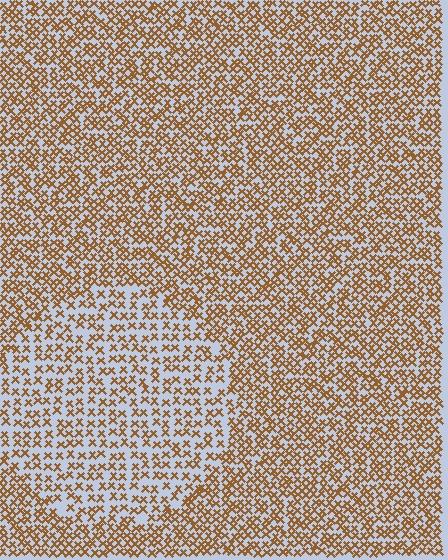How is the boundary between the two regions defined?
The boundary is defined by a change in element density (approximately 1.7x ratio). All elements are the same color, size, and shape.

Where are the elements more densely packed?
The elements are more densely packed outside the circle boundary.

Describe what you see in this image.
The image contains small brown elements arranged at two different densities. A circle-shaped region is visible where the elements are less densely packed than the surrounding area.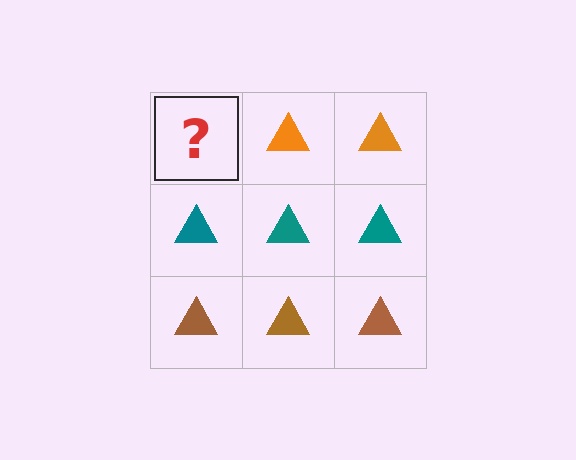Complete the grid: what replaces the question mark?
The question mark should be replaced with an orange triangle.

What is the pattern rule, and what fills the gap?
The rule is that each row has a consistent color. The gap should be filled with an orange triangle.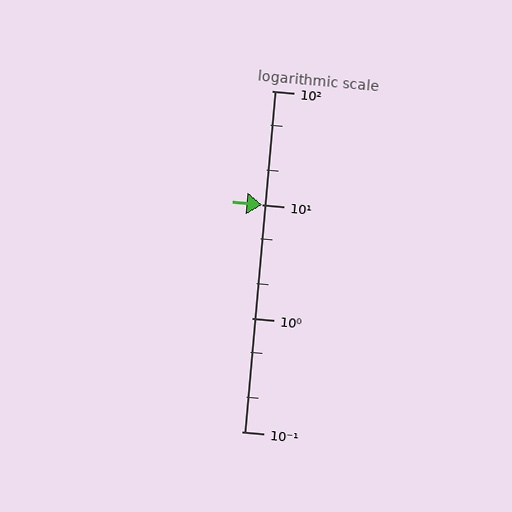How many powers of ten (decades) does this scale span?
The scale spans 3 decades, from 0.1 to 100.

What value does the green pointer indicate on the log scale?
The pointer indicates approximately 10.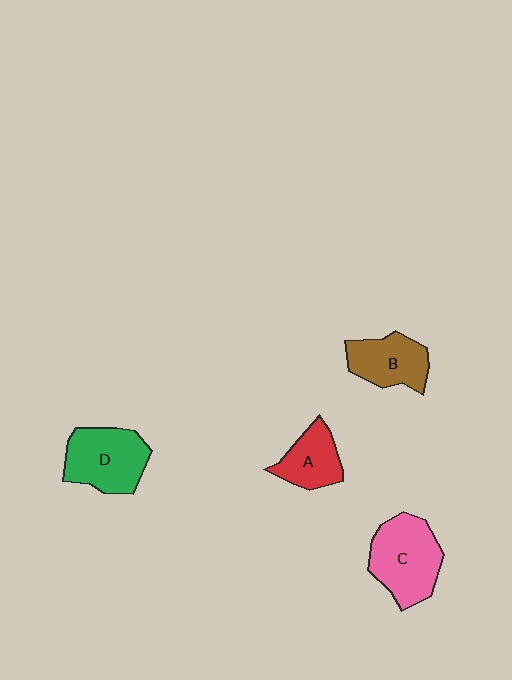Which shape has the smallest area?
Shape A (red).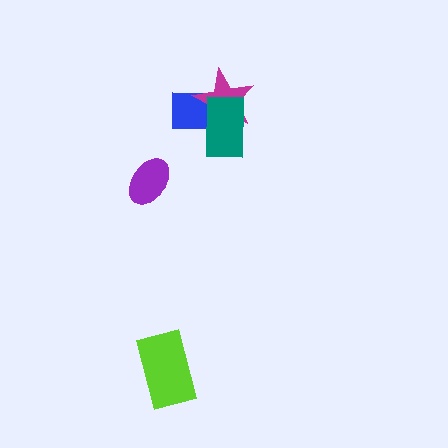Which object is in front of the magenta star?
The teal rectangle is in front of the magenta star.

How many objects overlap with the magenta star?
2 objects overlap with the magenta star.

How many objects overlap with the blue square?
2 objects overlap with the blue square.